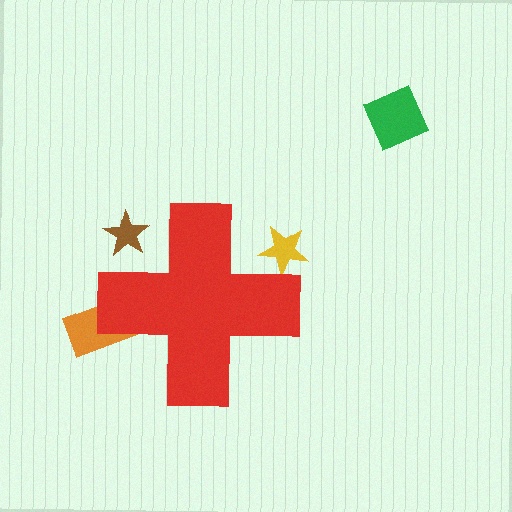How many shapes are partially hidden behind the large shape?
3 shapes are partially hidden.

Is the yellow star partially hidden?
Yes, the yellow star is partially hidden behind the red cross.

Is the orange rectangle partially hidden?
Yes, the orange rectangle is partially hidden behind the red cross.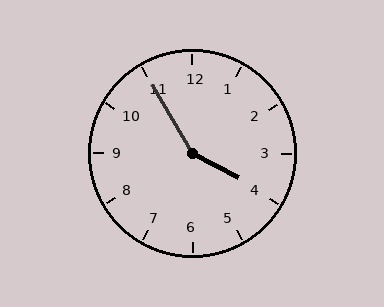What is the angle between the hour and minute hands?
Approximately 148 degrees.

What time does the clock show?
3:55.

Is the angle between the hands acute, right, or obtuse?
It is obtuse.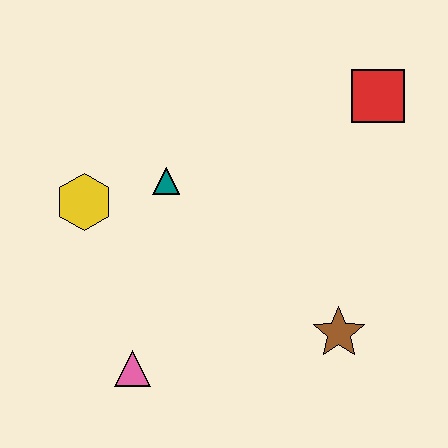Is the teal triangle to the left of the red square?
Yes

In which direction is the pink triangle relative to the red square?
The pink triangle is below the red square.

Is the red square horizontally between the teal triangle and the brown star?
No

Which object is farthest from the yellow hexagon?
The red square is farthest from the yellow hexagon.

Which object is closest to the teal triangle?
The yellow hexagon is closest to the teal triangle.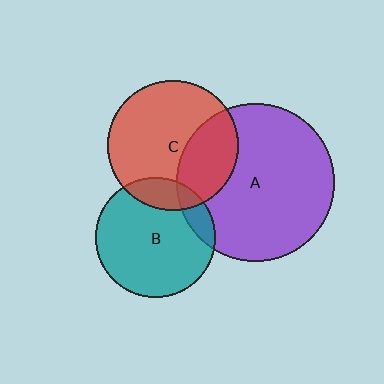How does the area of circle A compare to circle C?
Approximately 1.5 times.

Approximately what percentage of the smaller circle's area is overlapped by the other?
Approximately 10%.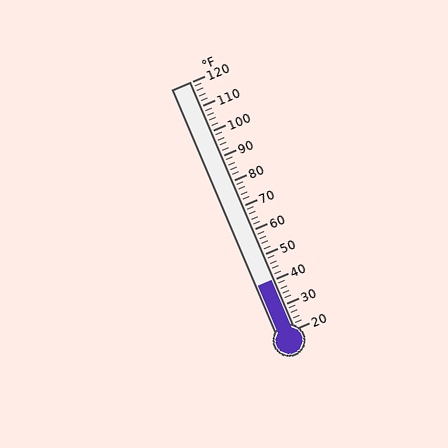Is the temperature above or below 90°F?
The temperature is below 90°F.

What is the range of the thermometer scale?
The thermometer scale ranges from 20°F to 120°F.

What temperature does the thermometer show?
The thermometer shows approximately 40°F.